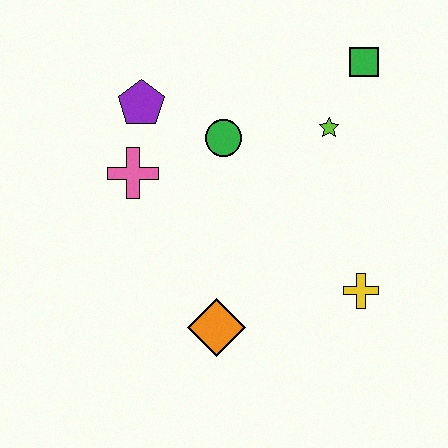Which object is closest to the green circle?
The purple pentagon is closest to the green circle.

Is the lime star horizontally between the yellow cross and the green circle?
Yes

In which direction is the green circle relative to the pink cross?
The green circle is to the right of the pink cross.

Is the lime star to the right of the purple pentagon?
Yes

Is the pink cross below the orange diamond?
No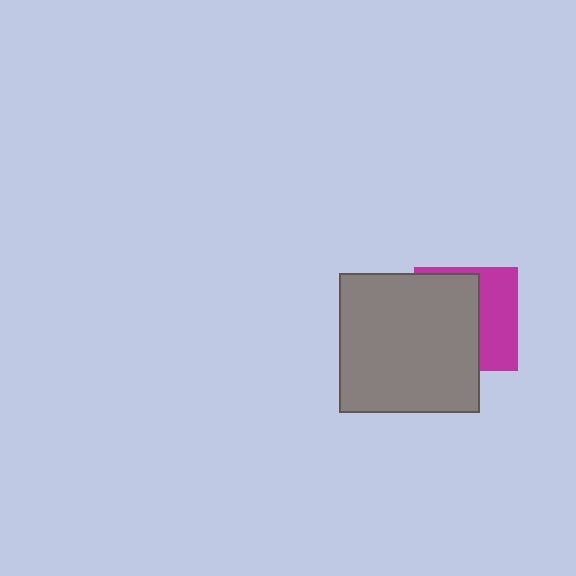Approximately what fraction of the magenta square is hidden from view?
Roughly 60% of the magenta square is hidden behind the gray square.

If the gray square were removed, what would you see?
You would see the complete magenta square.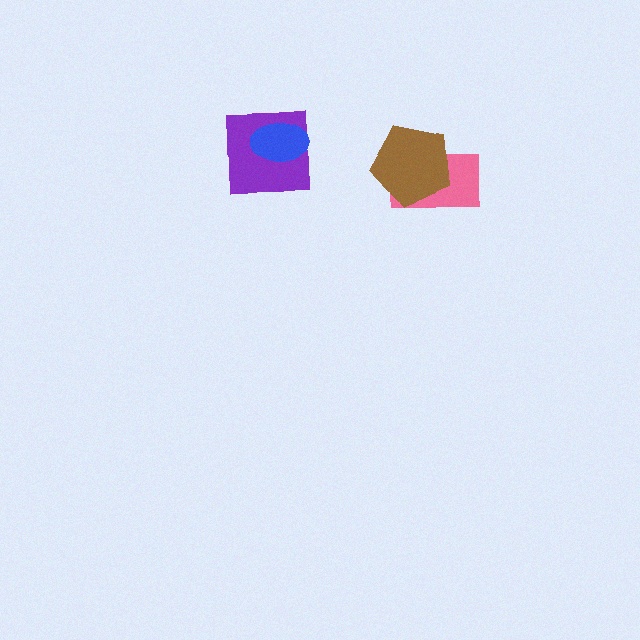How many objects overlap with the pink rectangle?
1 object overlaps with the pink rectangle.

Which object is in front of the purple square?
The blue ellipse is in front of the purple square.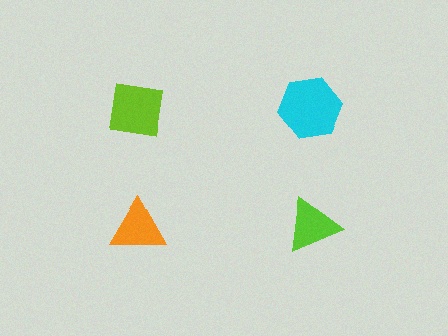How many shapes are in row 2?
2 shapes.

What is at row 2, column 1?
An orange triangle.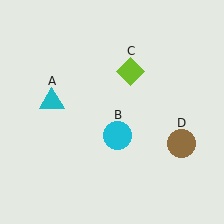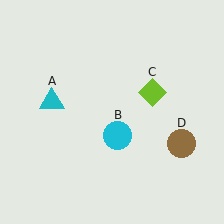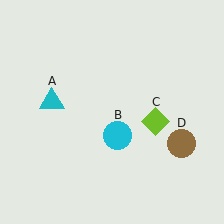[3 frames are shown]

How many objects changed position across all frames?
1 object changed position: lime diamond (object C).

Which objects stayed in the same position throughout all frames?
Cyan triangle (object A) and cyan circle (object B) and brown circle (object D) remained stationary.